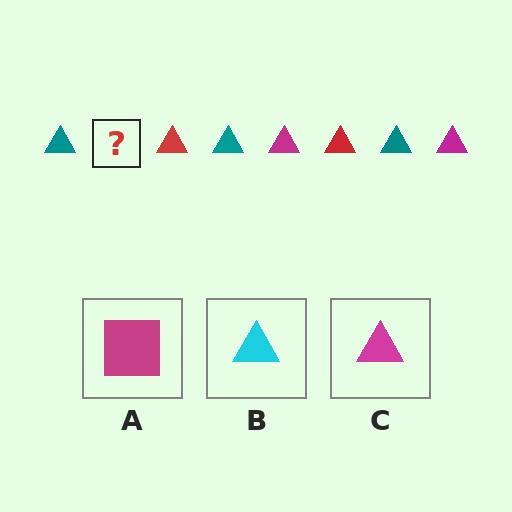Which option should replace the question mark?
Option C.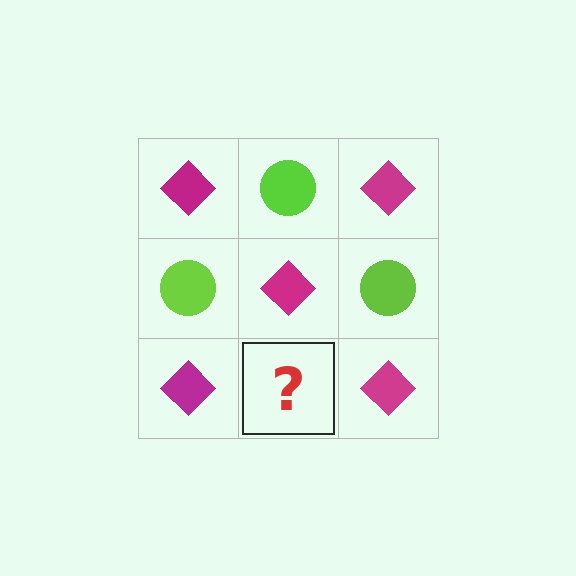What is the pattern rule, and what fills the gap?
The rule is that it alternates magenta diamond and lime circle in a checkerboard pattern. The gap should be filled with a lime circle.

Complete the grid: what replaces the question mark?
The question mark should be replaced with a lime circle.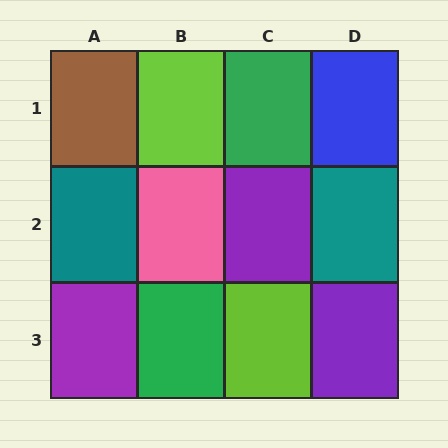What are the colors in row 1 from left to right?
Brown, lime, green, blue.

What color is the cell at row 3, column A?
Purple.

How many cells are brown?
1 cell is brown.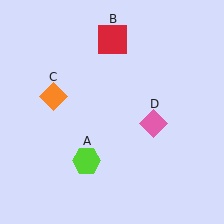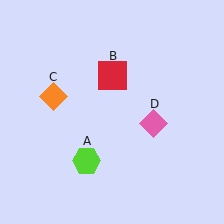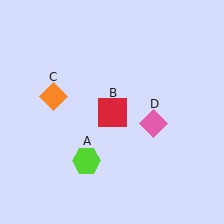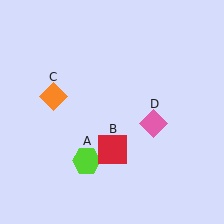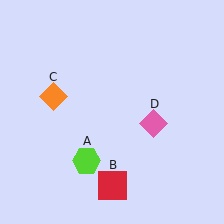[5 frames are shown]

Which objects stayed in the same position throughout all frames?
Lime hexagon (object A) and orange diamond (object C) and pink diamond (object D) remained stationary.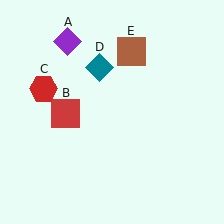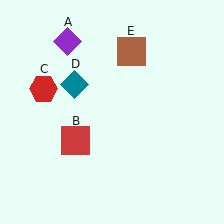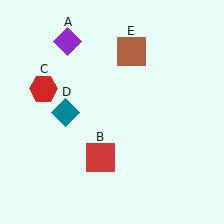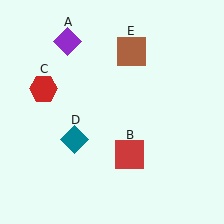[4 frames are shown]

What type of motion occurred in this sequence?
The red square (object B), teal diamond (object D) rotated counterclockwise around the center of the scene.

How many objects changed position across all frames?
2 objects changed position: red square (object B), teal diamond (object D).